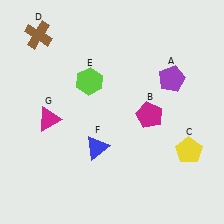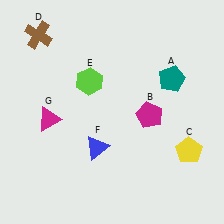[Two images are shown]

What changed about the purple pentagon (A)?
In Image 1, A is purple. In Image 2, it changed to teal.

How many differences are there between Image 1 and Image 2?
There is 1 difference between the two images.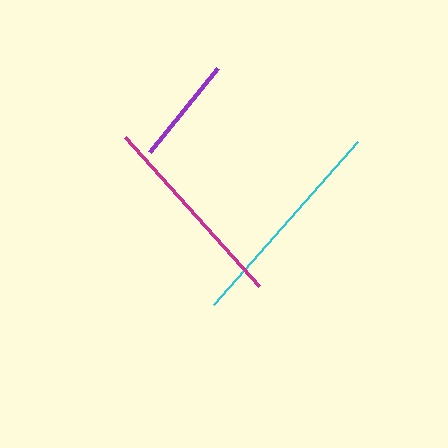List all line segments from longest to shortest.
From longest to shortest: cyan, magenta, purple.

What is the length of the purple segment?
The purple segment is approximately 108 pixels long.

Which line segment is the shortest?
The purple line is the shortest at approximately 108 pixels.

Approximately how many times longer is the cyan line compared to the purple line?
The cyan line is approximately 2.0 times the length of the purple line.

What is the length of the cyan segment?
The cyan segment is approximately 218 pixels long.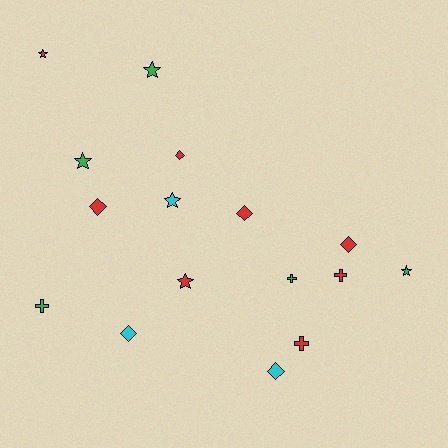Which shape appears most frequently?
Star, with 6 objects.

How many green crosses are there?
There are 2 green crosses.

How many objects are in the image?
There are 16 objects.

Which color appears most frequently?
Red, with 8 objects.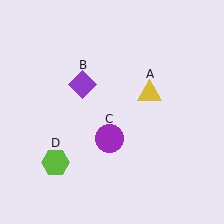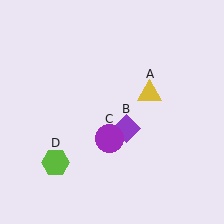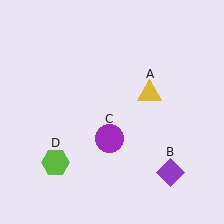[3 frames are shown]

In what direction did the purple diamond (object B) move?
The purple diamond (object B) moved down and to the right.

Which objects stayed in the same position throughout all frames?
Yellow triangle (object A) and purple circle (object C) and lime hexagon (object D) remained stationary.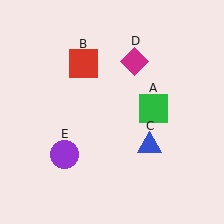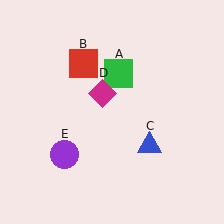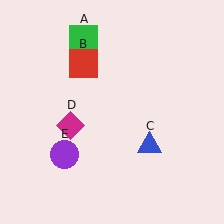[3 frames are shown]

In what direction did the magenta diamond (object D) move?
The magenta diamond (object D) moved down and to the left.